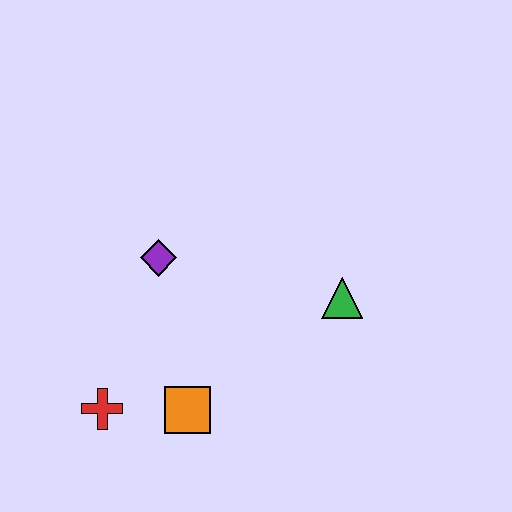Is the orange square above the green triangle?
No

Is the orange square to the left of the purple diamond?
No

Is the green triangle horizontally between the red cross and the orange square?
No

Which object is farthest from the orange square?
The green triangle is farthest from the orange square.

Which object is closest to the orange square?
The red cross is closest to the orange square.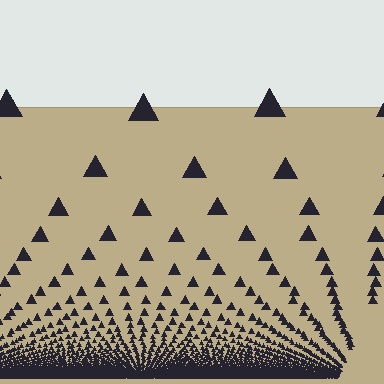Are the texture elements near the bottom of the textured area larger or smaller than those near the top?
Smaller. The gradient is inverted — elements near the bottom are smaller and denser.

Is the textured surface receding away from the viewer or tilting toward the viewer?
The surface appears to tilt toward the viewer. Texture elements get larger and sparser toward the top.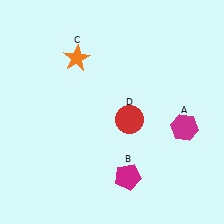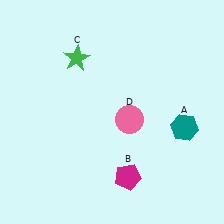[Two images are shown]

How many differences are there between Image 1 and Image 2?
There are 3 differences between the two images.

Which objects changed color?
A changed from magenta to teal. C changed from orange to green. D changed from red to pink.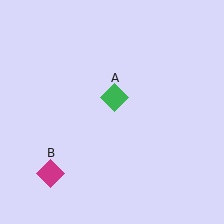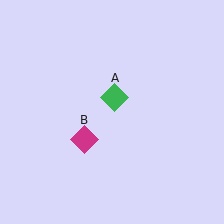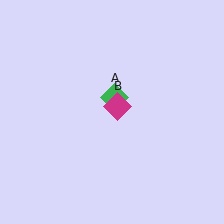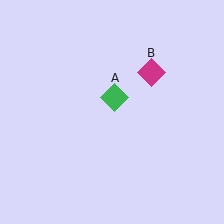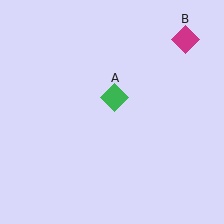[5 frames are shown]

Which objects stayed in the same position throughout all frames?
Green diamond (object A) remained stationary.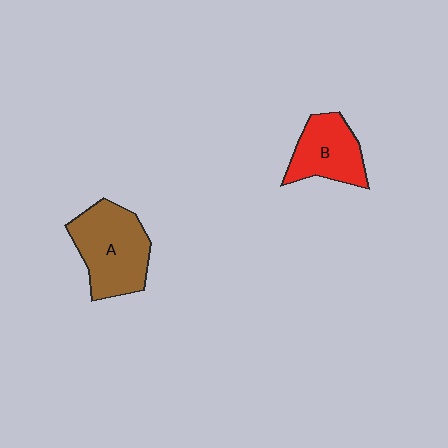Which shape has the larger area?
Shape A (brown).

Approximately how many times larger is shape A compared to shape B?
Approximately 1.4 times.